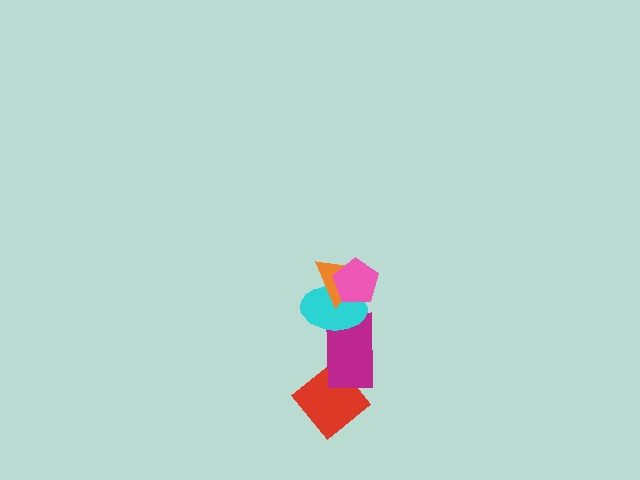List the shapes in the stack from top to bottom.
From top to bottom: the pink pentagon, the orange triangle, the cyan ellipse, the magenta rectangle, the red diamond.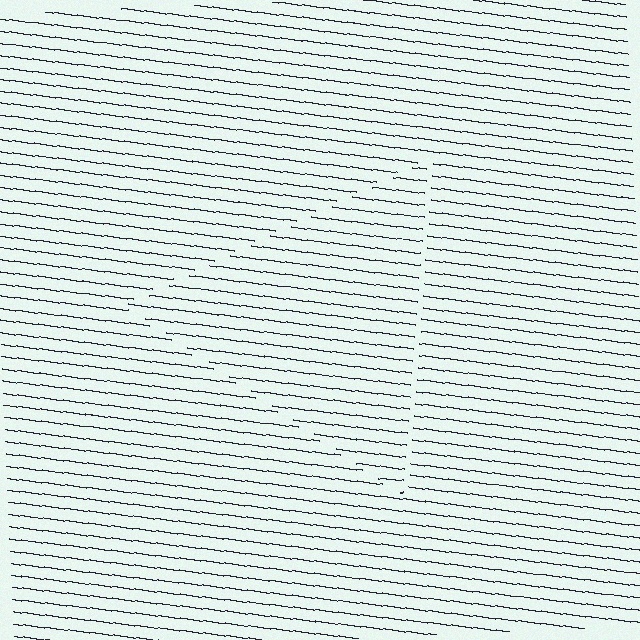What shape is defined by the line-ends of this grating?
An illusory triangle. The interior of the shape contains the same grating, shifted by half a period — the contour is defined by the phase discontinuity where line-ends from the inner and outer gratings abut.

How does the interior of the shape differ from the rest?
The interior of the shape contains the same grating, shifted by half a period — the contour is defined by the phase discontinuity where line-ends from the inner and outer gratings abut.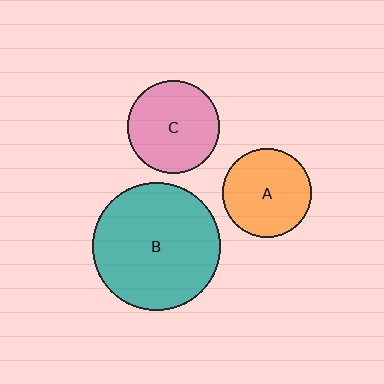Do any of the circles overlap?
No, none of the circles overlap.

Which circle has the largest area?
Circle B (teal).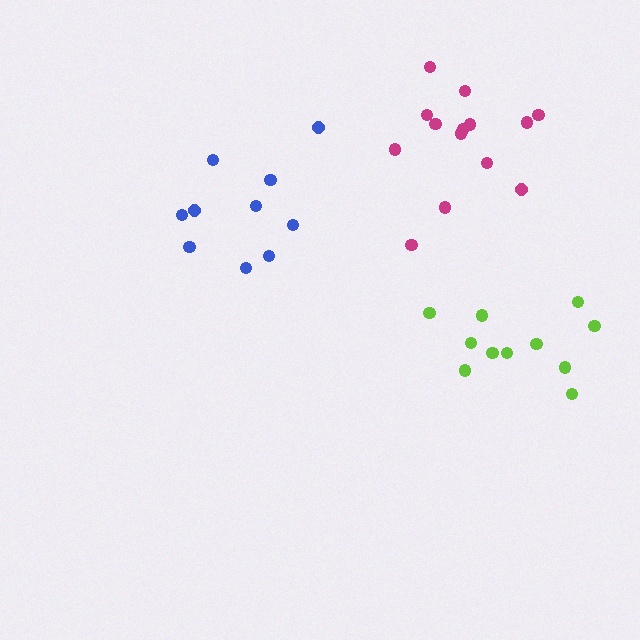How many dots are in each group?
Group 1: 10 dots, Group 2: 11 dots, Group 3: 14 dots (35 total).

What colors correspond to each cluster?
The clusters are colored: blue, lime, magenta.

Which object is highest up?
The magenta cluster is topmost.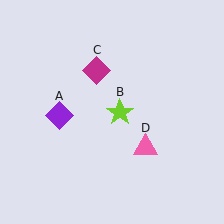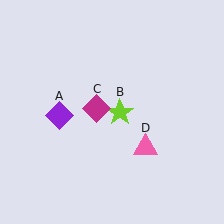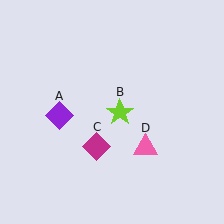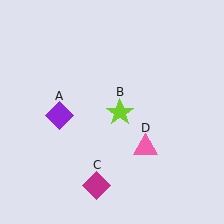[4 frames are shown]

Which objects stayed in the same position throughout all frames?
Purple diamond (object A) and lime star (object B) and pink triangle (object D) remained stationary.